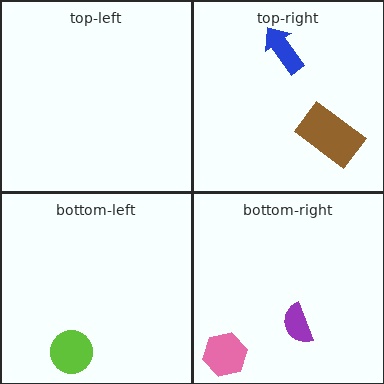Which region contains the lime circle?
The bottom-left region.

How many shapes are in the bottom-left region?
1.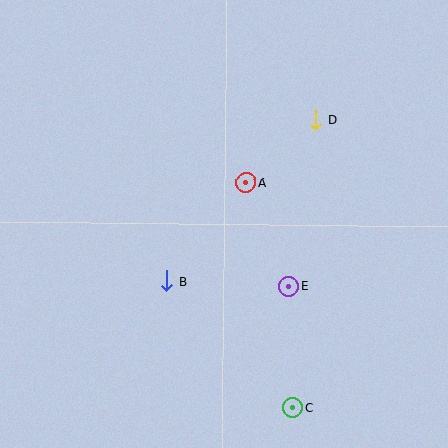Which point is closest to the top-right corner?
Point D is closest to the top-right corner.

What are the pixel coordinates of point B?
Point B is at (167, 281).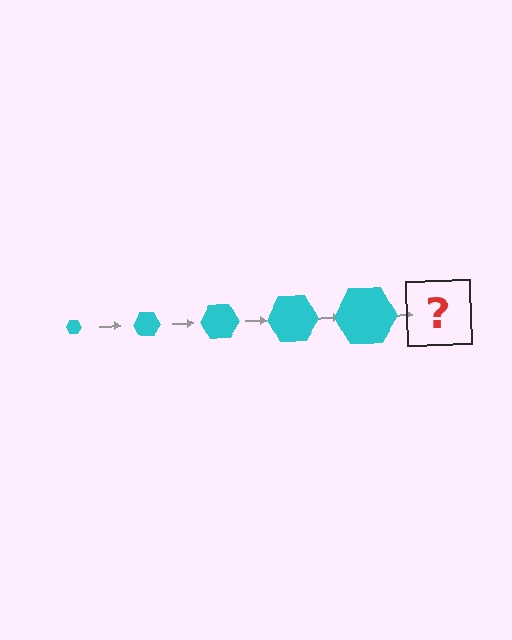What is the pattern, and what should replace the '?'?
The pattern is that the hexagon gets progressively larger each step. The '?' should be a cyan hexagon, larger than the previous one.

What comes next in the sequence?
The next element should be a cyan hexagon, larger than the previous one.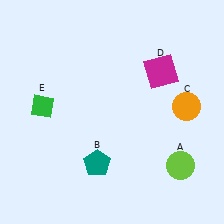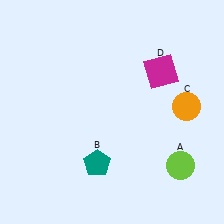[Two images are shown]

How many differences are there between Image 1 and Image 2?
There is 1 difference between the two images.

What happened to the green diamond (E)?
The green diamond (E) was removed in Image 2. It was in the top-left area of Image 1.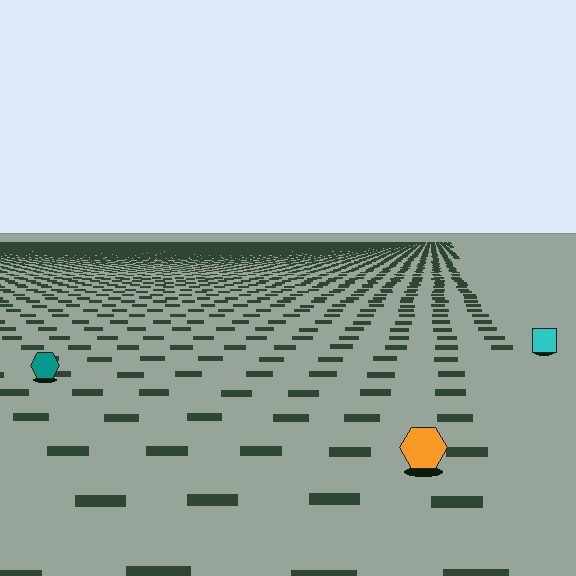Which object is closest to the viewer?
The orange hexagon is closest. The texture marks near it are larger and more spread out.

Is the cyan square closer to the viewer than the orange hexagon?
No. The orange hexagon is closer — you can tell from the texture gradient: the ground texture is coarser near it.